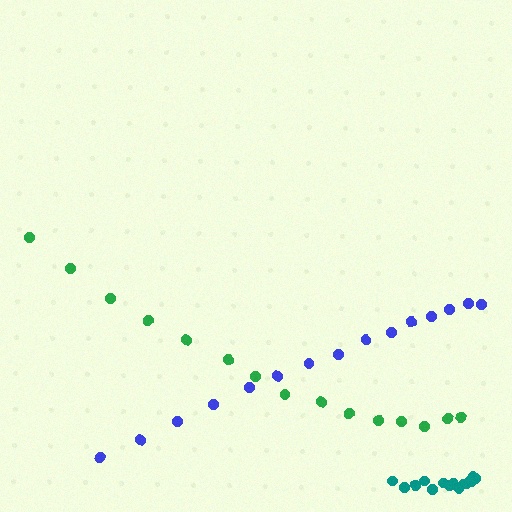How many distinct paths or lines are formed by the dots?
There are 3 distinct paths.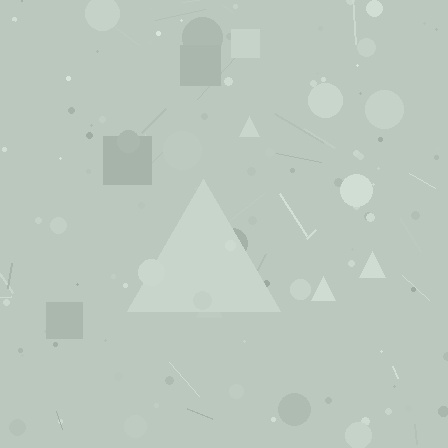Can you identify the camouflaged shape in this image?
The camouflaged shape is a triangle.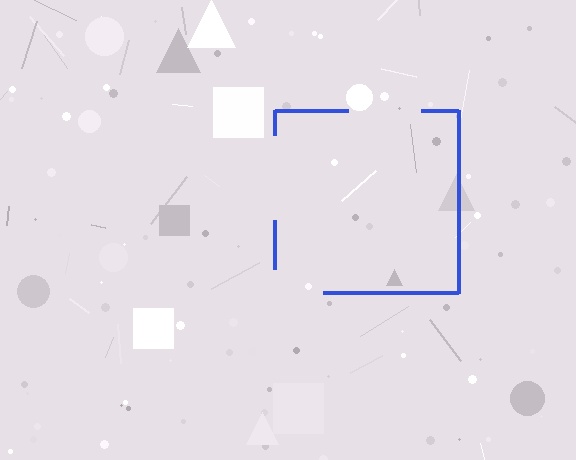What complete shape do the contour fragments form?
The contour fragments form a square.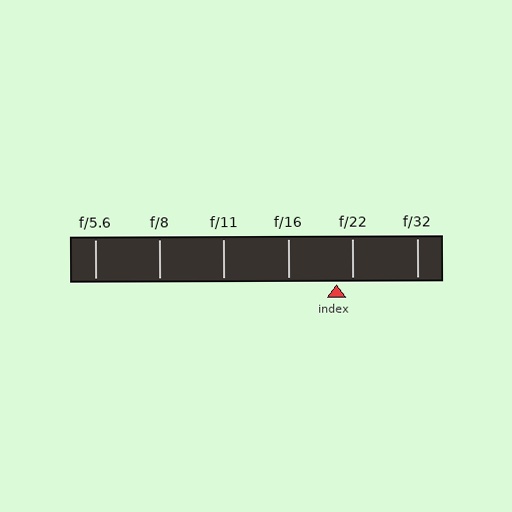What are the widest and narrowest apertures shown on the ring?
The widest aperture shown is f/5.6 and the narrowest is f/32.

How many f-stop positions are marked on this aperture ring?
There are 6 f-stop positions marked.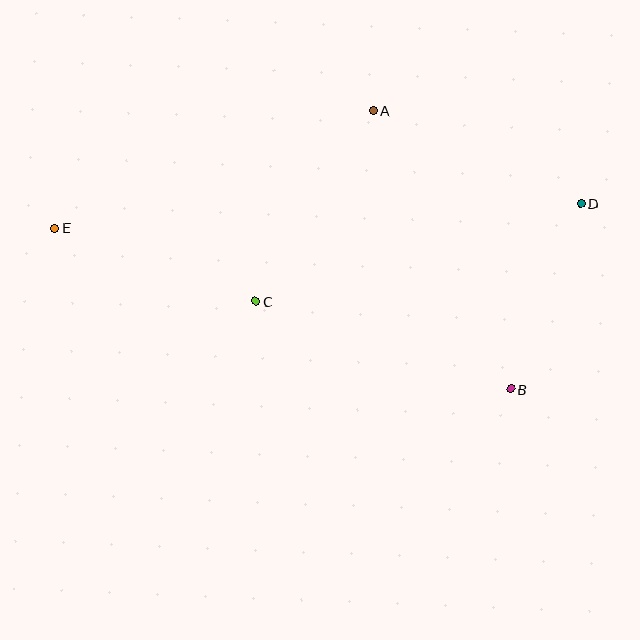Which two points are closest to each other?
Points B and D are closest to each other.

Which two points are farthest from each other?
Points D and E are farthest from each other.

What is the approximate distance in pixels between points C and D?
The distance between C and D is approximately 340 pixels.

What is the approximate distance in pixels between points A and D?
The distance between A and D is approximately 227 pixels.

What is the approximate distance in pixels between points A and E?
The distance between A and E is approximately 339 pixels.